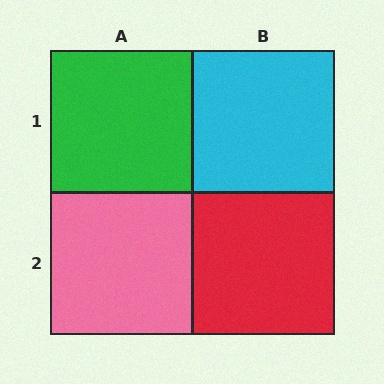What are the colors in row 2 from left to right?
Pink, red.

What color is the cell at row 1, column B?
Cyan.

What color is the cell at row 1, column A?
Green.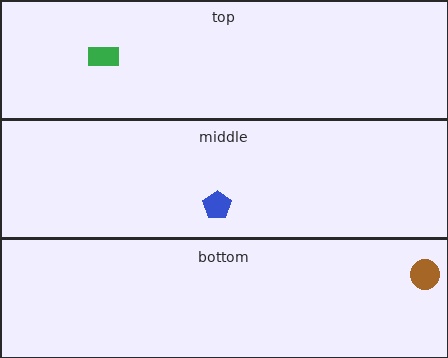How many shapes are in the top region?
1.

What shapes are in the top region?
The green rectangle.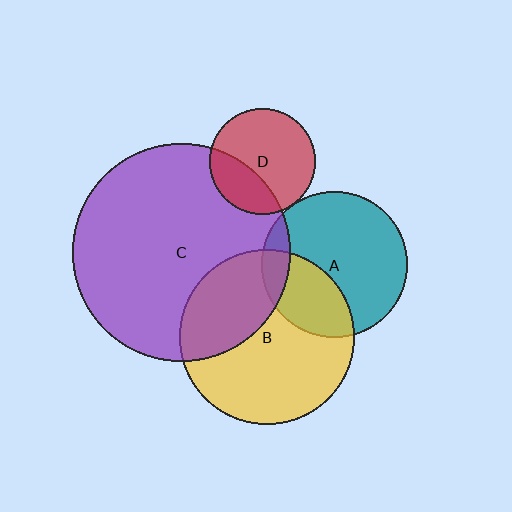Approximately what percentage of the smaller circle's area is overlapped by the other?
Approximately 30%.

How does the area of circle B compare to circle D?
Approximately 2.7 times.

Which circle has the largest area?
Circle C (purple).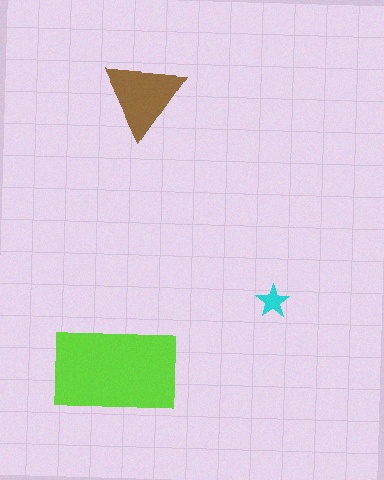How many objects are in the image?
There are 3 objects in the image.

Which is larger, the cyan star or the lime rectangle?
The lime rectangle.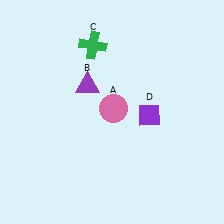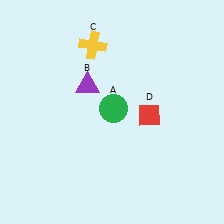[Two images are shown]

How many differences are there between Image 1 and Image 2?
There are 3 differences between the two images.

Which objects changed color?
A changed from pink to green. C changed from green to yellow. D changed from purple to red.